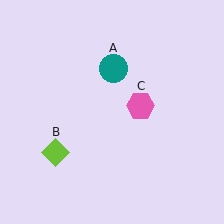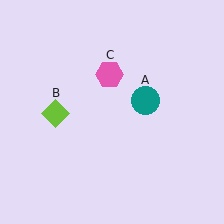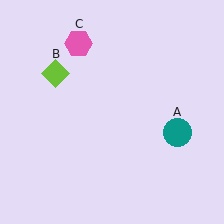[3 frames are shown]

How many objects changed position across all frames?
3 objects changed position: teal circle (object A), lime diamond (object B), pink hexagon (object C).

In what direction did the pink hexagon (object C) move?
The pink hexagon (object C) moved up and to the left.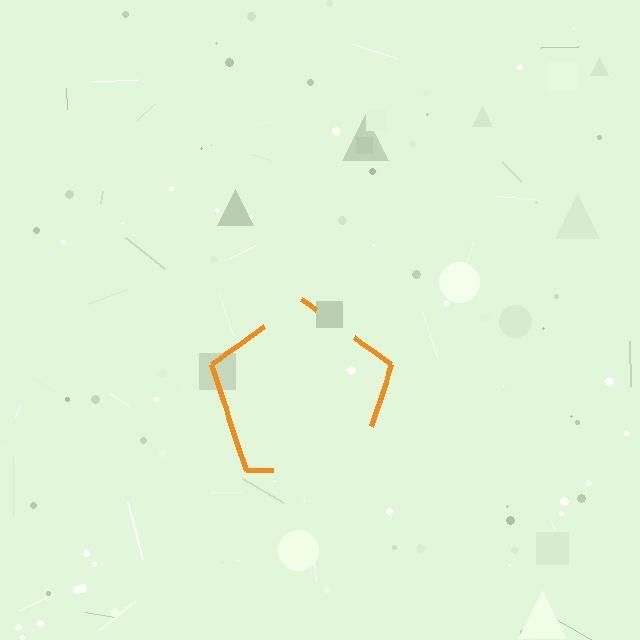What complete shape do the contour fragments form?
The contour fragments form a pentagon.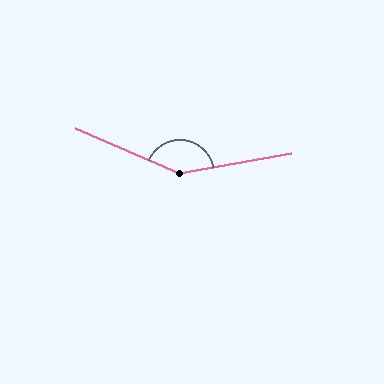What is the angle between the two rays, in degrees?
Approximately 146 degrees.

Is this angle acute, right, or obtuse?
It is obtuse.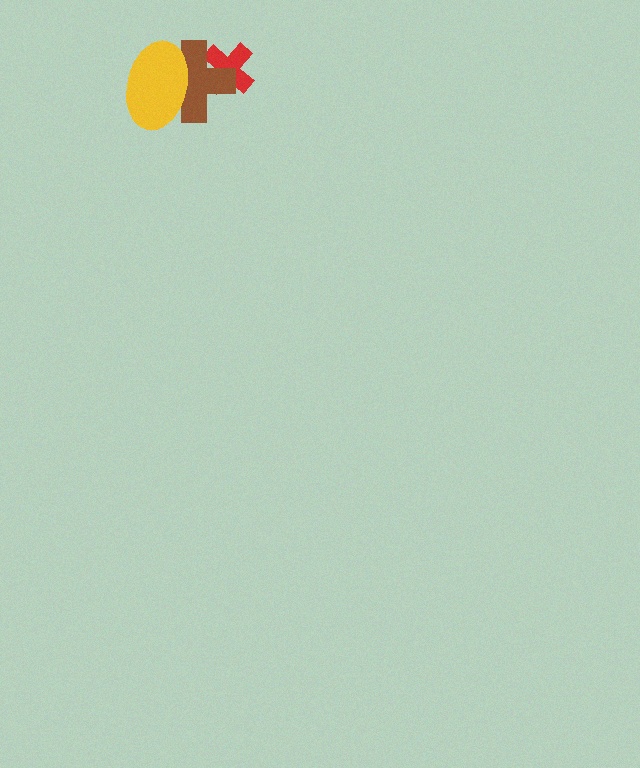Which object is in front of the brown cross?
The yellow ellipse is in front of the brown cross.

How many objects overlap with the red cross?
1 object overlaps with the red cross.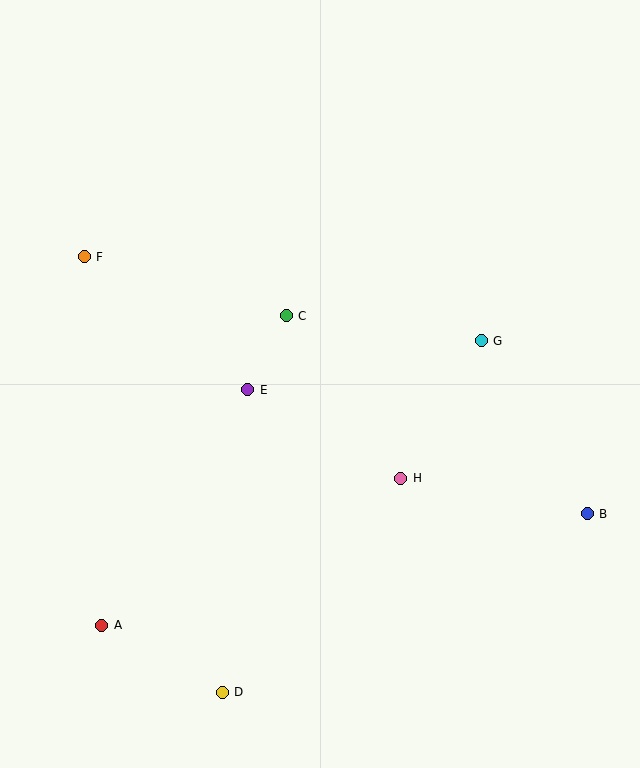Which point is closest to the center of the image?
Point E at (248, 390) is closest to the center.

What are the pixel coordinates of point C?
Point C is at (286, 316).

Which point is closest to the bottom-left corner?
Point A is closest to the bottom-left corner.